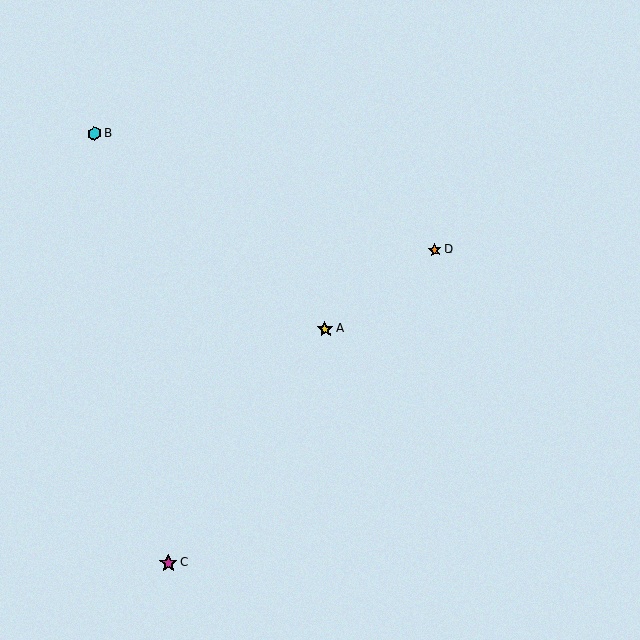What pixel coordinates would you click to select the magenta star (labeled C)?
Click at (168, 563) to select the magenta star C.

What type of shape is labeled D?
Shape D is an orange star.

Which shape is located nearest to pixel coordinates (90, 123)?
The cyan hexagon (labeled B) at (94, 134) is nearest to that location.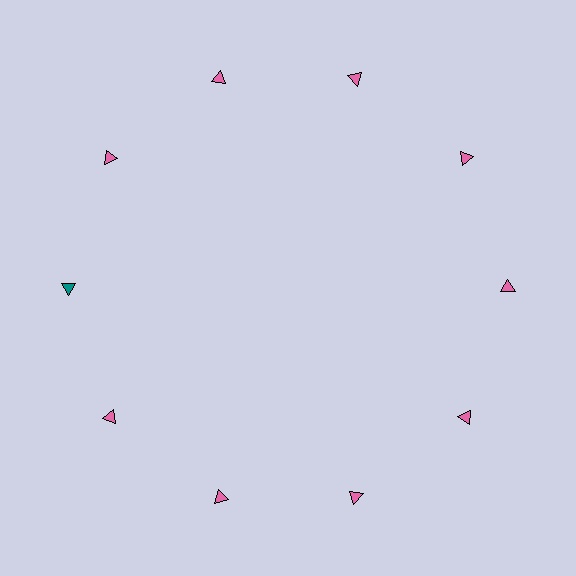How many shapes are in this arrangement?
There are 10 shapes arranged in a ring pattern.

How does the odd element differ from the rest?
It has a different color: teal instead of pink.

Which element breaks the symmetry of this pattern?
The teal triangle at roughly the 9 o'clock position breaks the symmetry. All other shapes are pink triangles.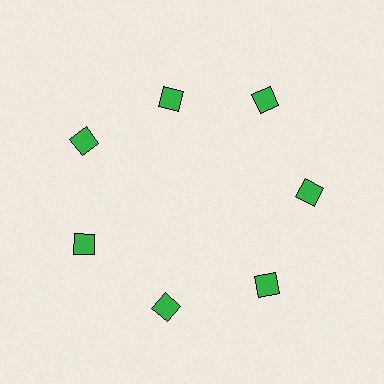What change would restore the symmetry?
The symmetry would be restored by moving it outward, back onto the ring so that all 7 diamonds sit at equal angles and equal distance from the center.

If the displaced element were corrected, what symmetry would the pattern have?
It would have 7-fold rotational symmetry — the pattern would map onto itself every 51 degrees.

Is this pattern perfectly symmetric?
No. The 7 green diamonds are arranged in a ring, but one element near the 12 o'clock position is pulled inward toward the center, breaking the 7-fold rotational symmetry.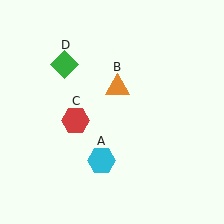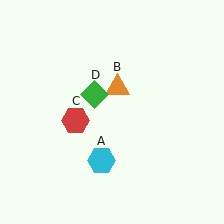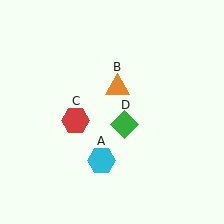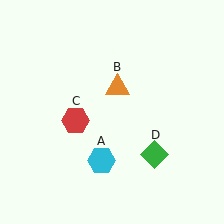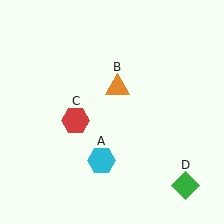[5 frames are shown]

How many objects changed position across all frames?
1 object changed position: green diamond (object D).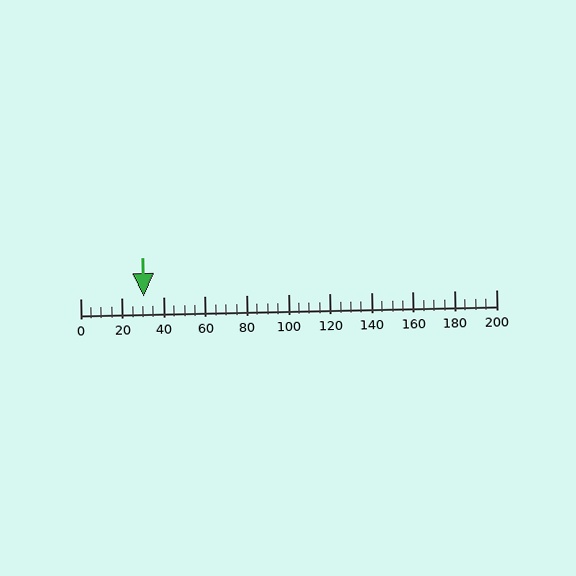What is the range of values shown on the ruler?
The ruler shows values from 0 to 200.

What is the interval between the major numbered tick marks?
The major tick marks are spaced 20 units apart.